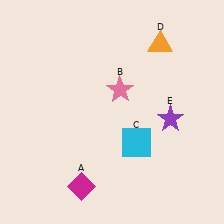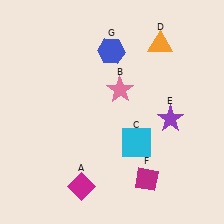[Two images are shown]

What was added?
A magenta diamond (F), a blue hexagon (G) were added in Image 2.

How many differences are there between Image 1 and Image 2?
There are 2 differences between the two images.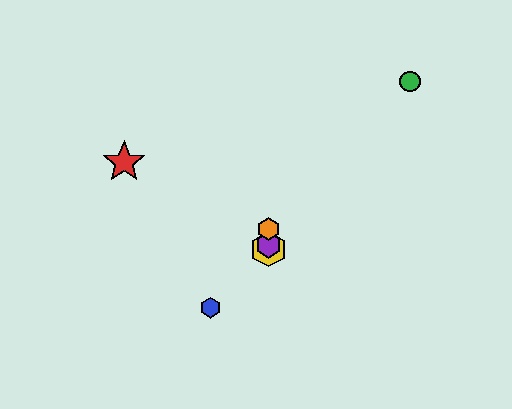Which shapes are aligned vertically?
The yellow hexagon, the purple hexagon, the orange hexagon are aligned vertically.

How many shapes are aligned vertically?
3 shapes (the yellow hexagon, the purple hexagon, the orange hexagon) are aligned vertically.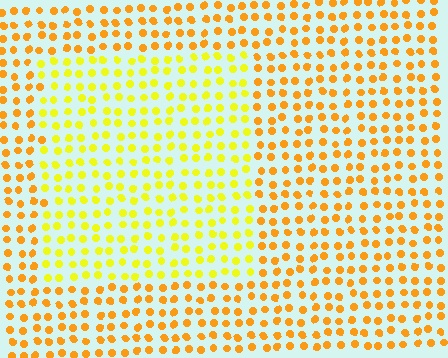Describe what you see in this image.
The image is filled with small orange elements in a uniform arrangement. A rectangle-shaped region is visible where the elements are tinted to a slightly different hue, forming a subtle color boundary.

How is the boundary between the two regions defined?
The boundary is defined purely by a slight shift in hue (about 29 degrees). Spacing, size, and orientation are identical on both sides.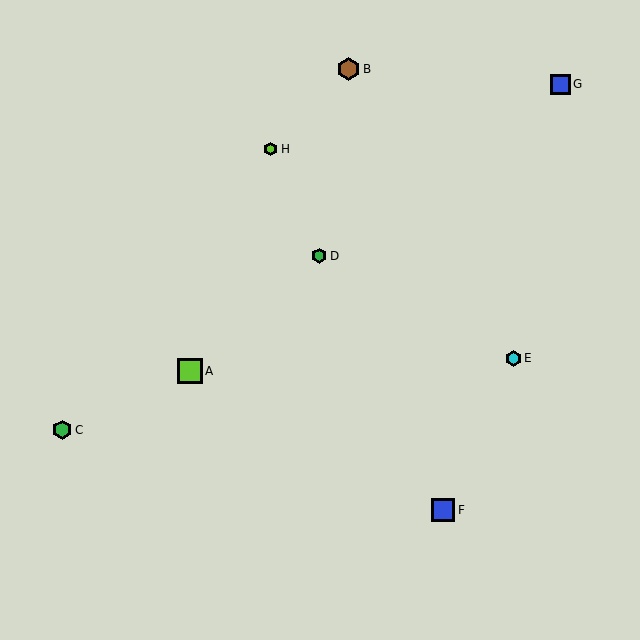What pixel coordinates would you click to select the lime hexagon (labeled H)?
Click at (271, 149) to select the lime hexagon H.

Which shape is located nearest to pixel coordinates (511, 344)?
The cyan hexagon (labeled E) at (513, 358) is nearest to that location.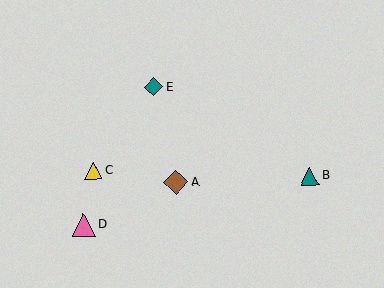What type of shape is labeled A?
Shape A is a brown diamond.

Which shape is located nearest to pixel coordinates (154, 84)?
The teal diamond (labeled E) at (154, 87) is nearest to that location.